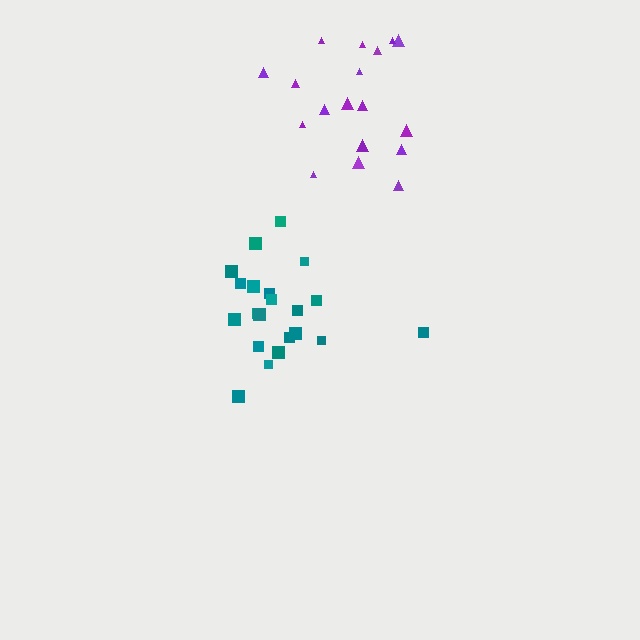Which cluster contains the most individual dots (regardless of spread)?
Teal (21).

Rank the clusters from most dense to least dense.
teal, purple.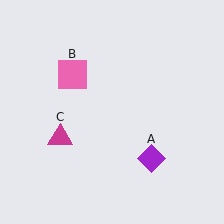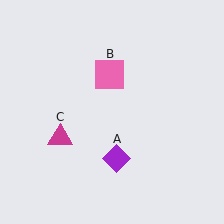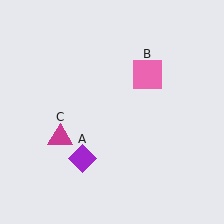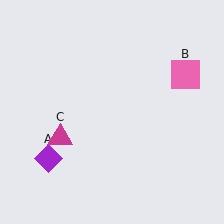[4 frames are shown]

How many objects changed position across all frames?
2 objects changed position: purple diamond (object A), pink square (object B).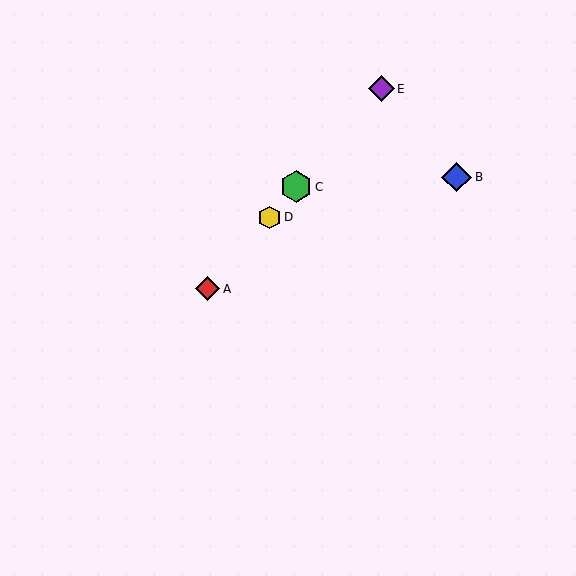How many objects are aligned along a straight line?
4 objects (A, C, D, E) are aligned along a straight line.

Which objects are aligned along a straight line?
Objects A, C, D, E are aligned along a straight line.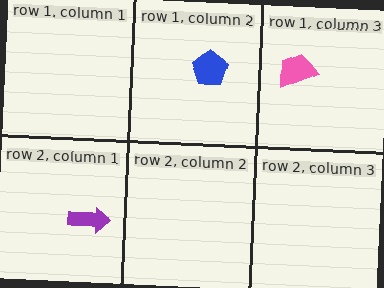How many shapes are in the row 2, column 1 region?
1.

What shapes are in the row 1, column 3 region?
The pink trapezoid.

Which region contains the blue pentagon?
The row 1, column 2 region.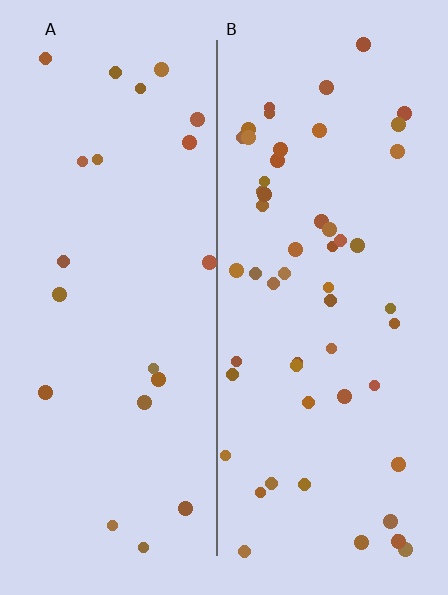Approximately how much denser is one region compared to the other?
Approximately 2.6× — region B over region A.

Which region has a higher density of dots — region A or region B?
B (the right).